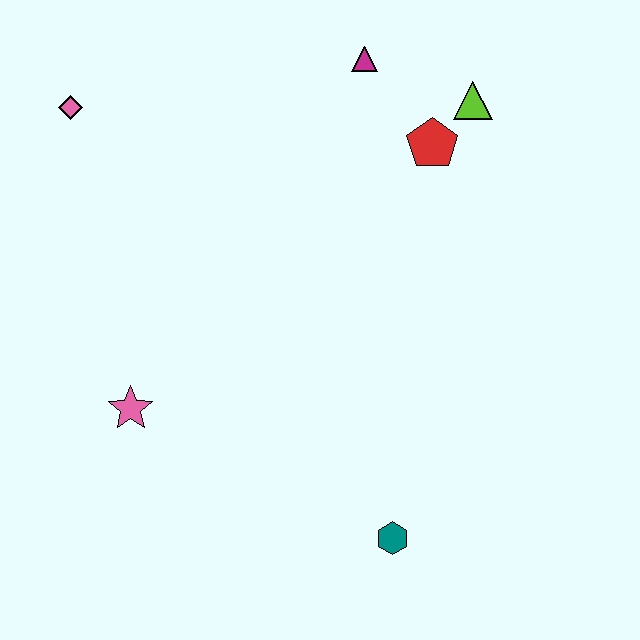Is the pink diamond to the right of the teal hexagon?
No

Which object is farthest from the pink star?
The lime triangle is farthest from the pink star.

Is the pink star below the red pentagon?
Yes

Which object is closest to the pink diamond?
The magenta triangle is closest to the pink diamond.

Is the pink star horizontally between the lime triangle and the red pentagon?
No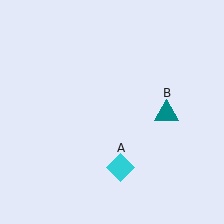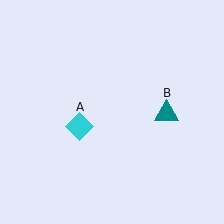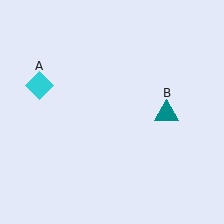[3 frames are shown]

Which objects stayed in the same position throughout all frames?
Teal triangle (object B) remained stationary.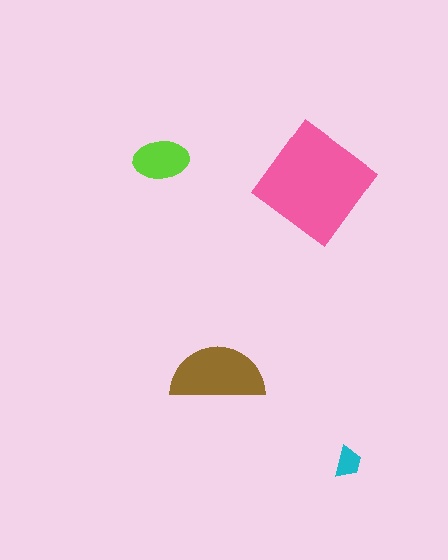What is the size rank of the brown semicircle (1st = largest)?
2nd.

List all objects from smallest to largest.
The cyan trapezoid, the lime ellipse, the brown semicircle, the pink diamond.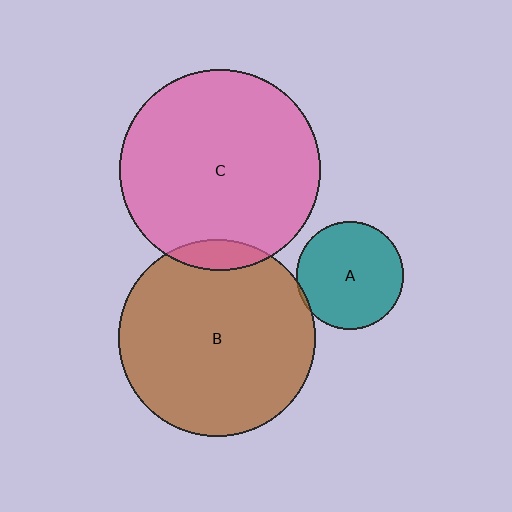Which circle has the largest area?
Circle C (pink).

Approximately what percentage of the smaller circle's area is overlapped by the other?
Approximately 5%.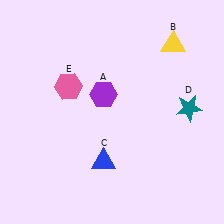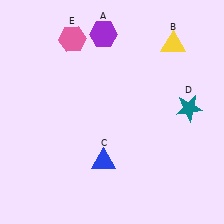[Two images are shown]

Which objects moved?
The objects that moved are: the purple hexagon (A), the pink hexagon (E).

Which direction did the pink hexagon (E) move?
The pink hexagon (E) moved up.